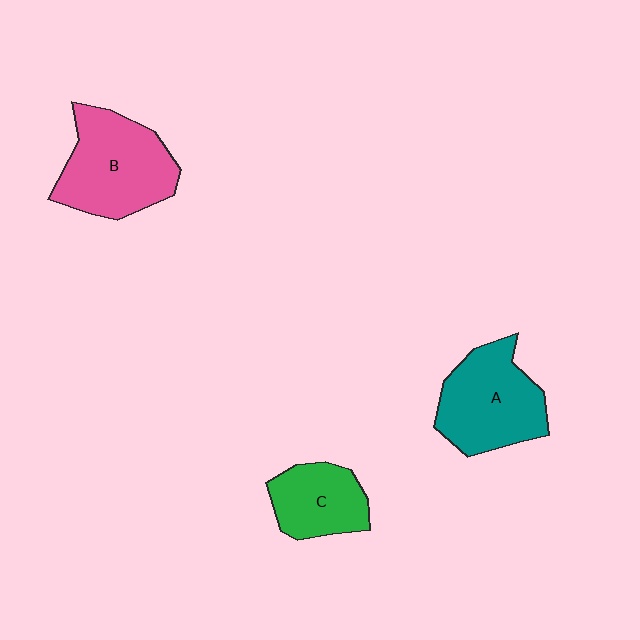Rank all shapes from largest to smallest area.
From largest to smallest: B (pink), A (teal), C (green).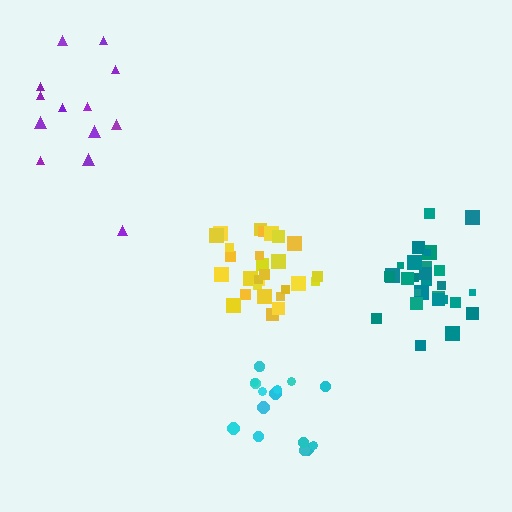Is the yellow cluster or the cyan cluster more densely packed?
Yellow.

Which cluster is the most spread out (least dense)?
Purple.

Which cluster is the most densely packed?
Yellow.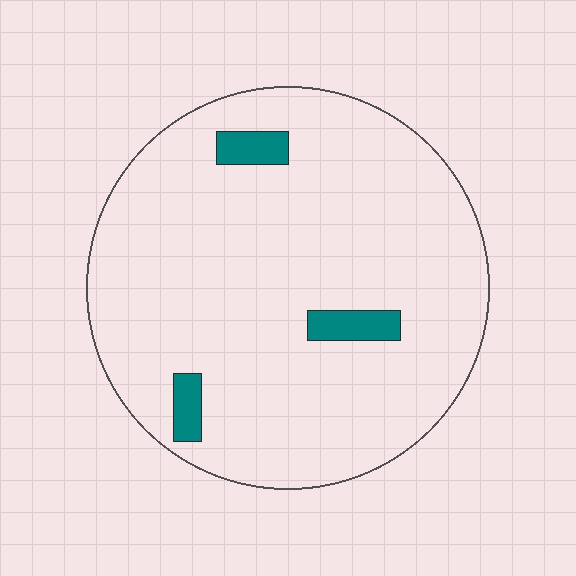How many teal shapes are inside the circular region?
3.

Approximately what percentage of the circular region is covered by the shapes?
Approximately 5%.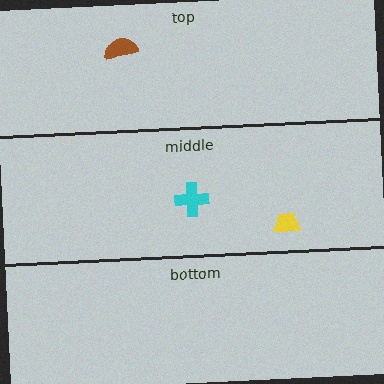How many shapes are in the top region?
1.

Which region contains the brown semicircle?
The top region.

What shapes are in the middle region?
The cyan cross, the yellow trapezoid.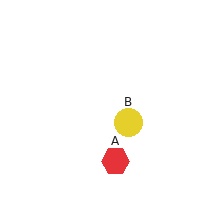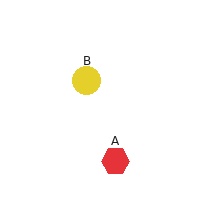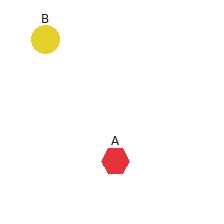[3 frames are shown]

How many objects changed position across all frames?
1 object changed position: yellow circle (object B).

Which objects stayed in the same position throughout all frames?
Red hexagon (object A) remained stationary.